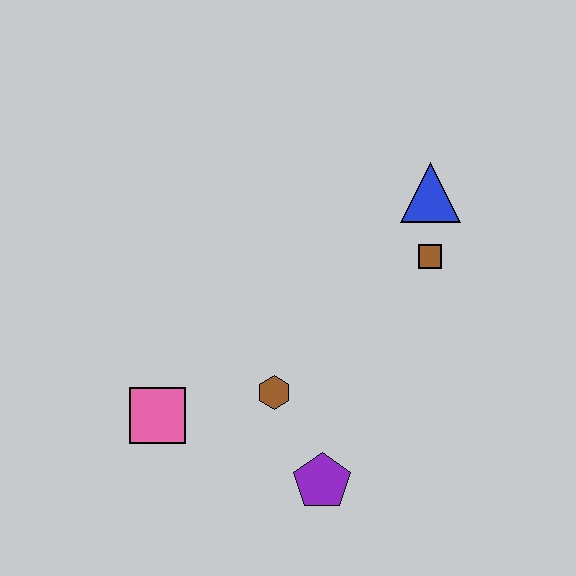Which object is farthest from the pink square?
The blue triangle is farthest from the pink square.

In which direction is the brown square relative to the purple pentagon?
The brown square is above the purple pentagon.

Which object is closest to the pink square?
The brown hexagon is closest to the pink square.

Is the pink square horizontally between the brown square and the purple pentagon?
No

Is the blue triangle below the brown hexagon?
No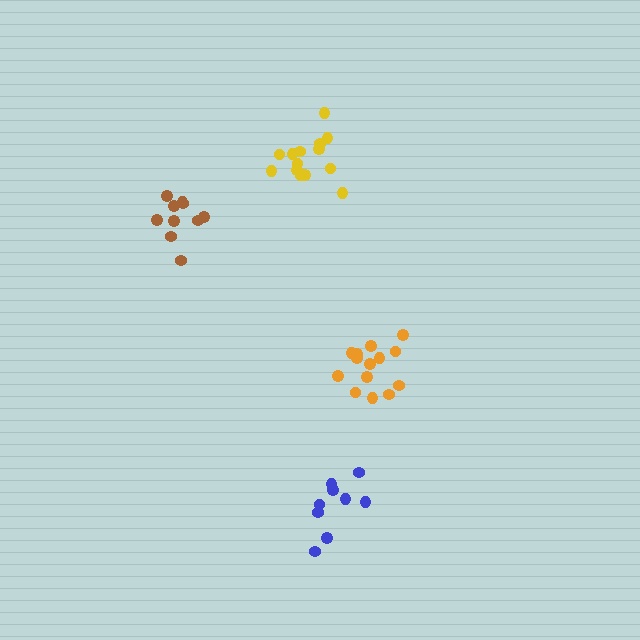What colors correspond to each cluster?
The clusters are colored: brown, yellow, orange, blue.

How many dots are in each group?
Group 1: 10 dots, Group 2: 14 dots, Group 3: 14 dots, Group 4: 9 dots (47 total).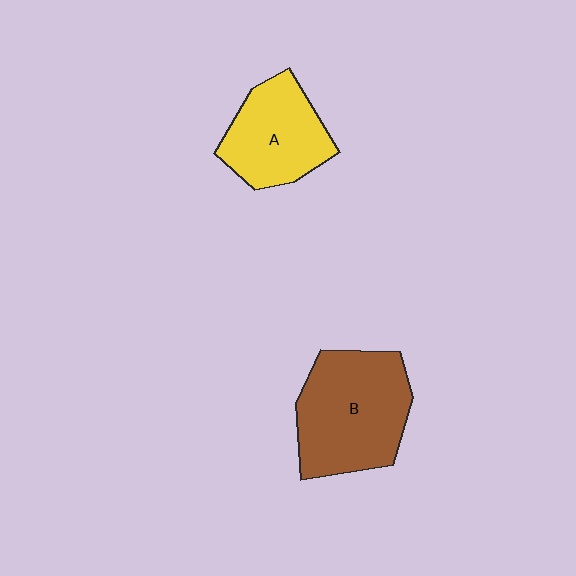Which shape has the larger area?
Shape B (brown).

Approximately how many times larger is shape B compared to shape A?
Approximately 1.4 times.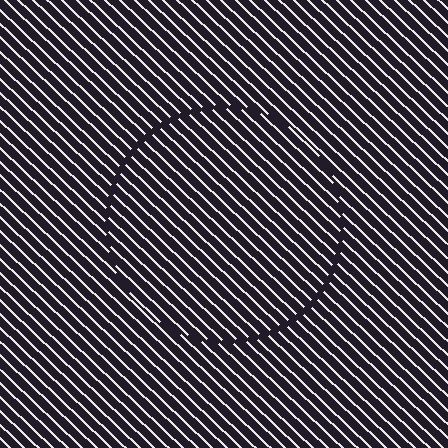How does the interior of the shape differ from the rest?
The interior of the shape contains the same grating, shifted by half a period — the contour is defined by the phase discontinuity where line-ends from the inner and outer gratings abut.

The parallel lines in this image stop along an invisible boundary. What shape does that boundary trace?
An illusory circle. The interior of the shape contains the same grating, shifted by half a period — the contour is defined by the phase discontinuity where line-ends from the inner and outer gratings abut.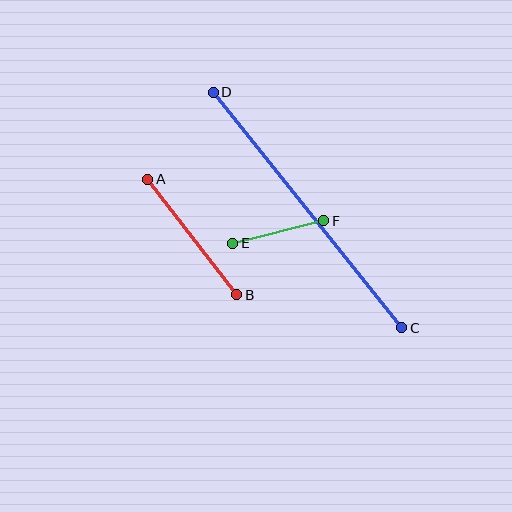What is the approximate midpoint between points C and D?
The midpoint is at approximately (307, 210) pixels.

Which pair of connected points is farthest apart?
Points C and D are farthest apart.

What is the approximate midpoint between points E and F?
The midpoint is at approximately (278, 232) pixels.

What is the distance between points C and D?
The distance is approximately 301 pixels.